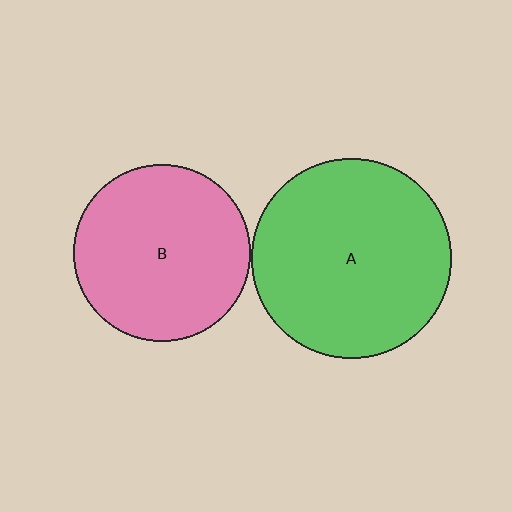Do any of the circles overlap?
No, none of the circles overlap.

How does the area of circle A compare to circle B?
Approximately 1.3 times.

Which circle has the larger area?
Circle A (green).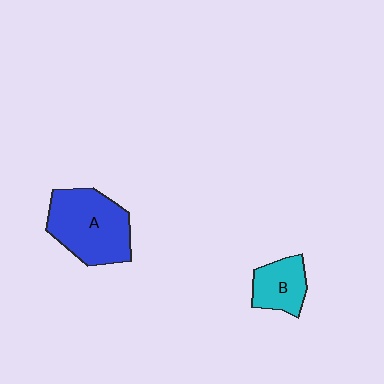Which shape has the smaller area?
Shape B (cyan).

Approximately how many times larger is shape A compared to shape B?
Approximately 1.9 times.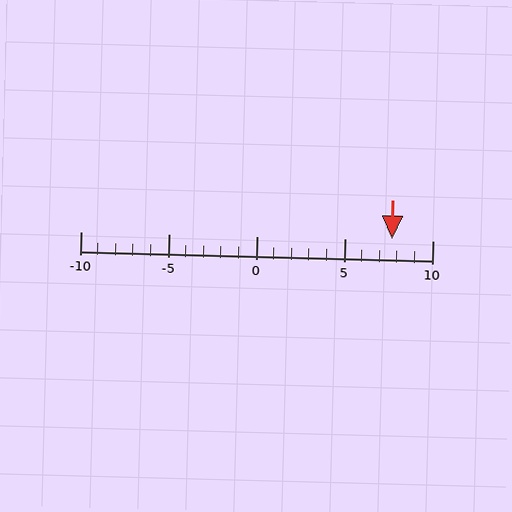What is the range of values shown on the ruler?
The ruler shows values from -10 to 10.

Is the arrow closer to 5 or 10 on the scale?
The arrow is closer to 10.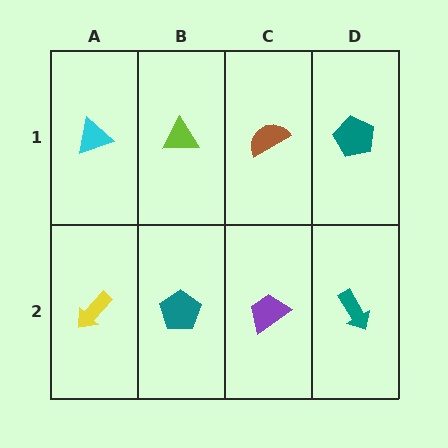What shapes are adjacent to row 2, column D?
A teal pentagon (row 1, column D), a purple trapezoid (row 2, column C).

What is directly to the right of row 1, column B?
A brown semicircle.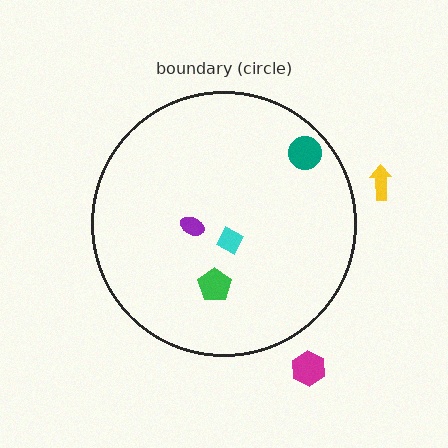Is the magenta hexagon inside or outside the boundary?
Outside.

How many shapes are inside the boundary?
4 inside, 2 outside.